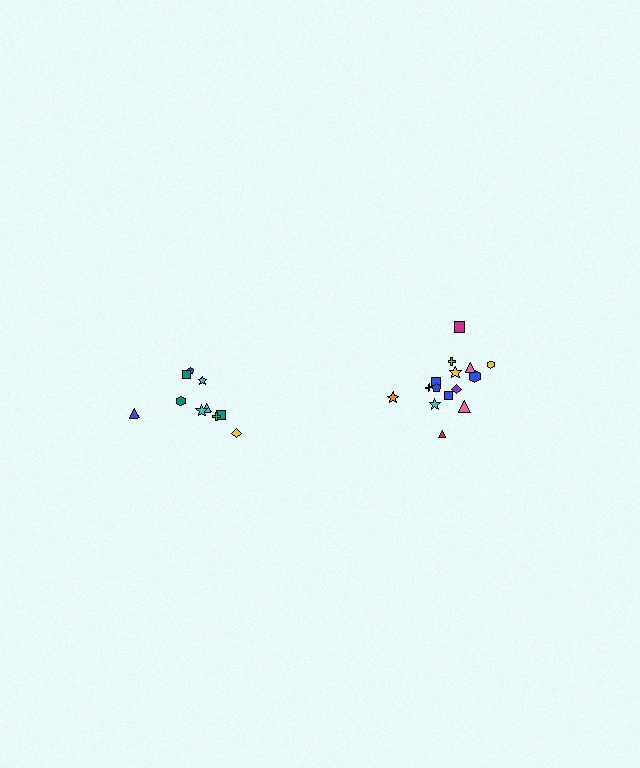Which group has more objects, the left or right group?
The right group.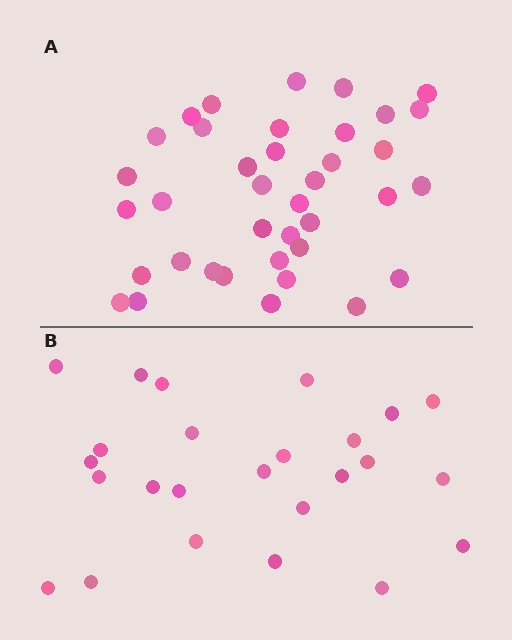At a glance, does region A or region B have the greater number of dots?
Region A (the top region) has more dots.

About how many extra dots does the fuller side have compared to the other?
Region A has approximately 15 more dots than region B.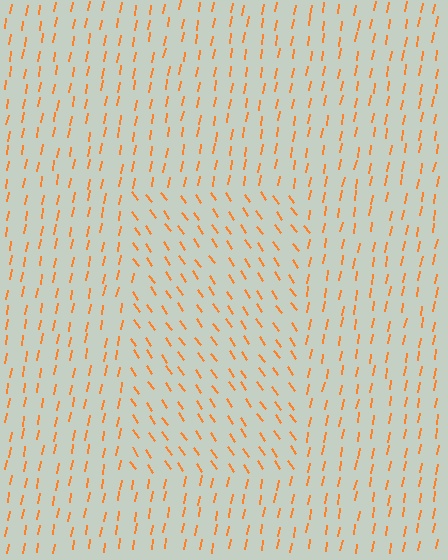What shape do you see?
I see a rectangle.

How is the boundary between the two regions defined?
The boundary is defined purely by a change in line orientation (approximately 45 degrees difference). All lines are the same color and thickness.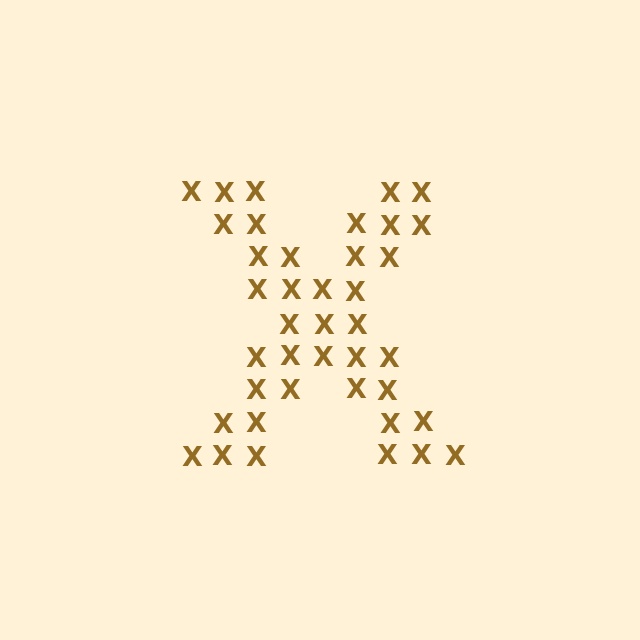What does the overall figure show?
The overall figure shows the letter X.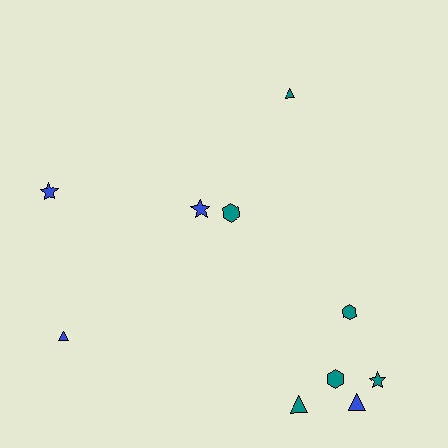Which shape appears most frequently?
Triangle, with 4 objects.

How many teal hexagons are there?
There are 3 teal hexagons.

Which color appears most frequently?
Teal, with 6 objects.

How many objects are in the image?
There are 10 objects.